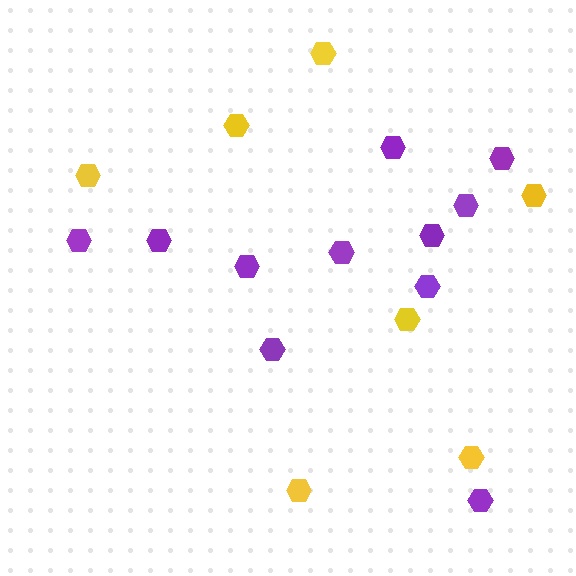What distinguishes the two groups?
There are 2 groups: one group of purple hexagons (11) and one group of yellow hexagons (7).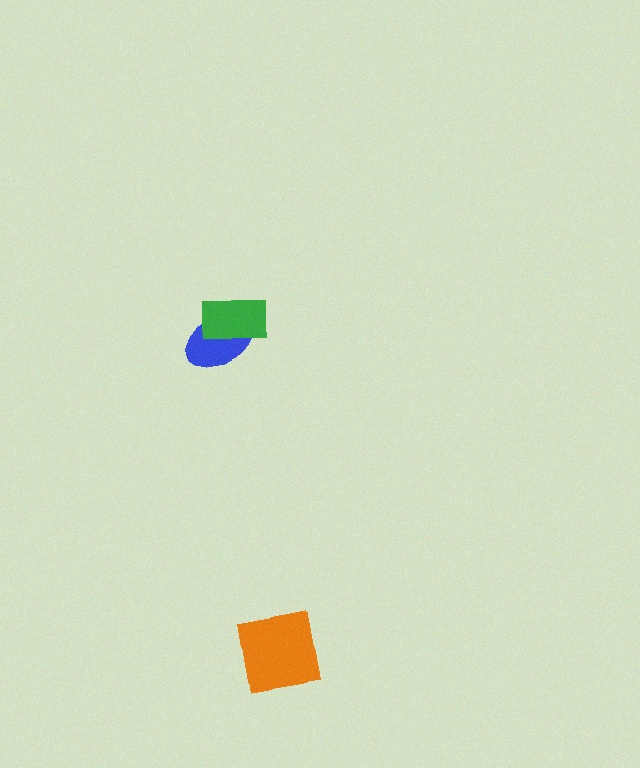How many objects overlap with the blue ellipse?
1 object overlaps with the blue ellipse.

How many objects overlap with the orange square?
0 objects overlap with the orange square.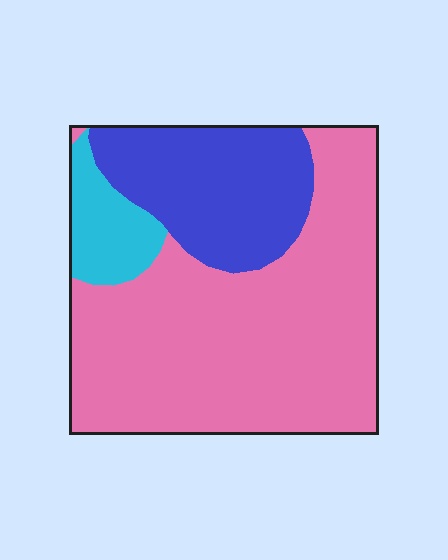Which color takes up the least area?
Cyan, at roughly 10%.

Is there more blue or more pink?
Pink.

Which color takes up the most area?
Pink, at roughly 65%.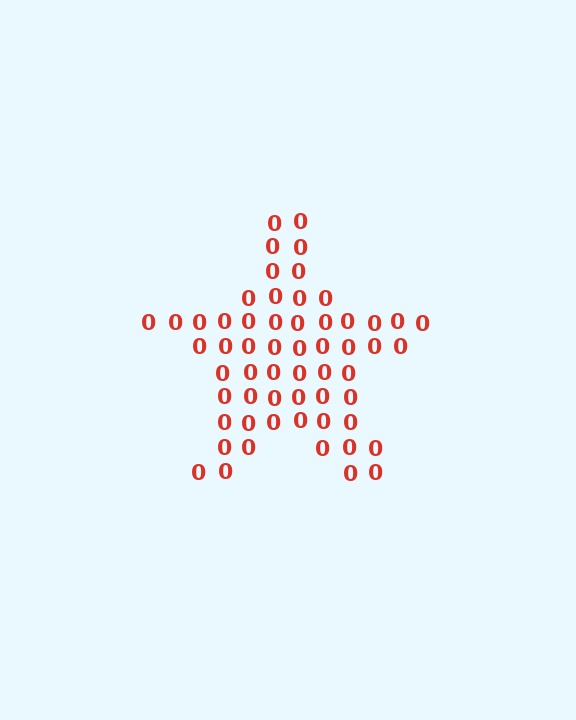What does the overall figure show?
The overall figure shows a star.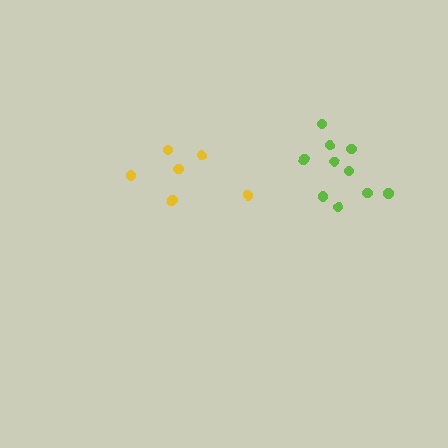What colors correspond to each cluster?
The clusters are colored: lime, yellow.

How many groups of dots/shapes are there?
There are 2 groups.